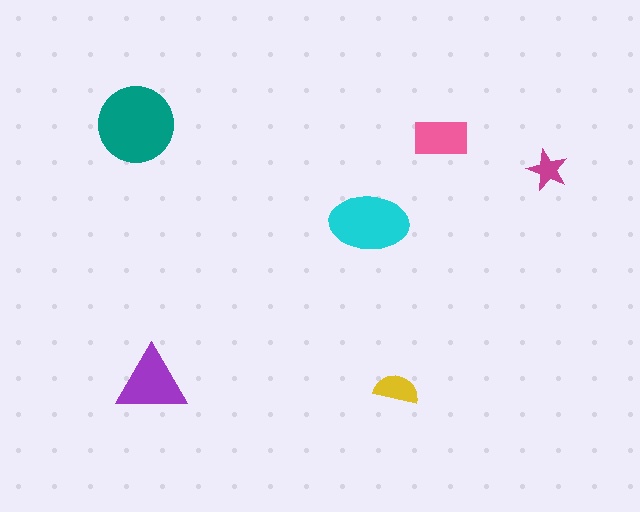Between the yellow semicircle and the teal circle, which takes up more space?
The teal circle.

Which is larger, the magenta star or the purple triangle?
The purple triangle.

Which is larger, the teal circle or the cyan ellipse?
The teal circle.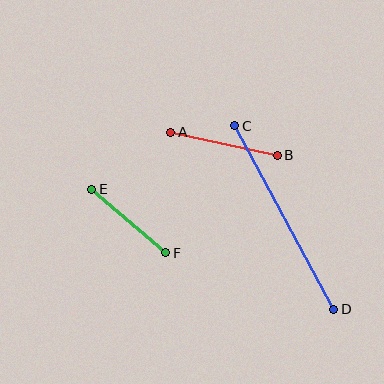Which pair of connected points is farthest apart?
Points C and D are farthest apart.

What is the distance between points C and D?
The distance is approximately 208 pixels.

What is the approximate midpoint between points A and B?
The midpoint is at approximately (224, 144) pixels.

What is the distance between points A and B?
The distance is approximately 109 pixels.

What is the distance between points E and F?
The distance is approximately 97 pixels.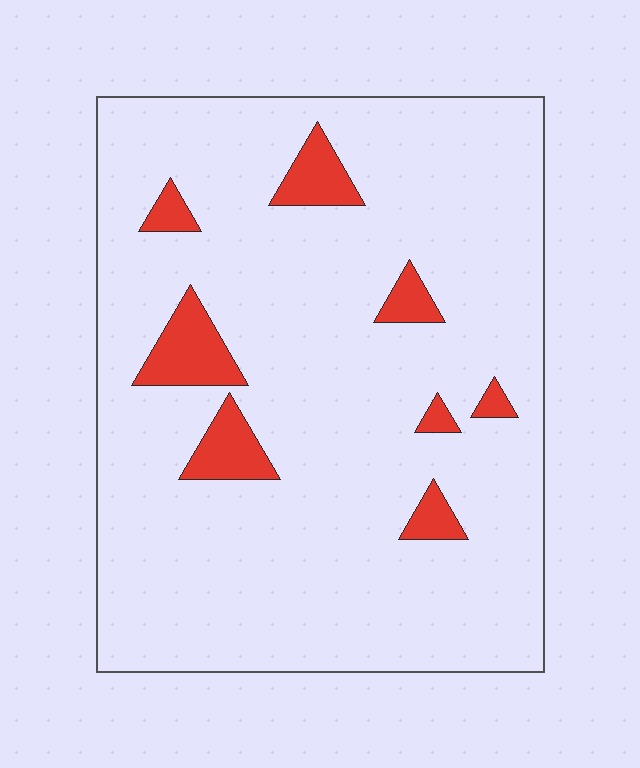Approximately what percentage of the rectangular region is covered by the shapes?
Approximately 10%.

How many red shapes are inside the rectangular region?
8.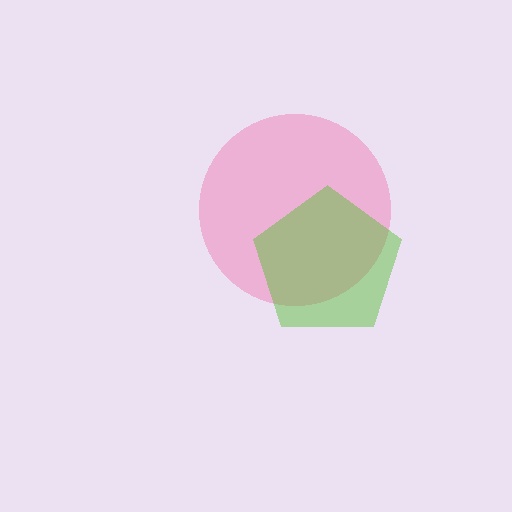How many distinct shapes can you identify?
There are 2 distinct shapes: a pink circle, a lime pentagon.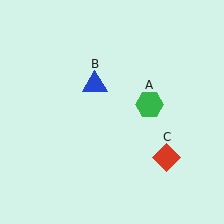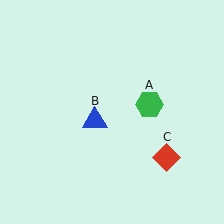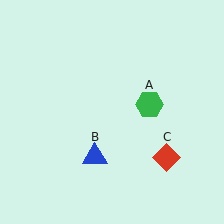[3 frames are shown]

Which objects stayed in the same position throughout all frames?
Green hexagon (object A) and red diamond (object C) remained stationary.